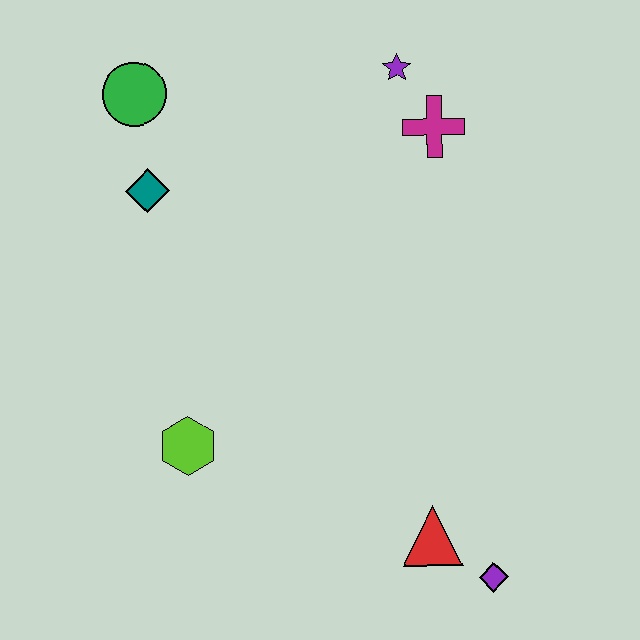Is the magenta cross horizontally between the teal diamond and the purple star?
No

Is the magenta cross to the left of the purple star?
No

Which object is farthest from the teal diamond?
The purple diamond is farthest from the teal diamond.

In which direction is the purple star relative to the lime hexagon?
The purple star is above the lime hexagon.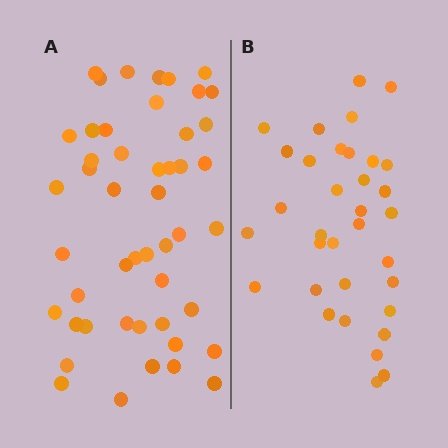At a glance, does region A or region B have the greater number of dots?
Region A (the left region) has more dots.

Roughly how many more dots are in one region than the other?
Region A has approximately 15 more dots than region B.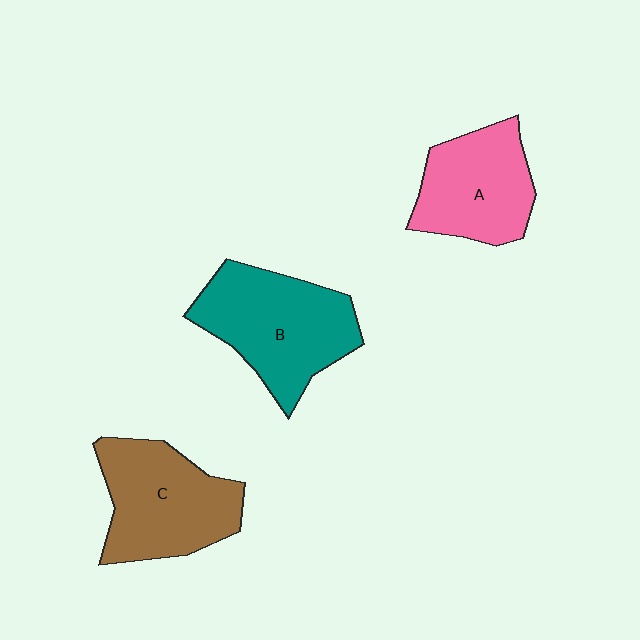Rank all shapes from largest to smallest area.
From largest to smallest: B (teal), C (brown), A (pink).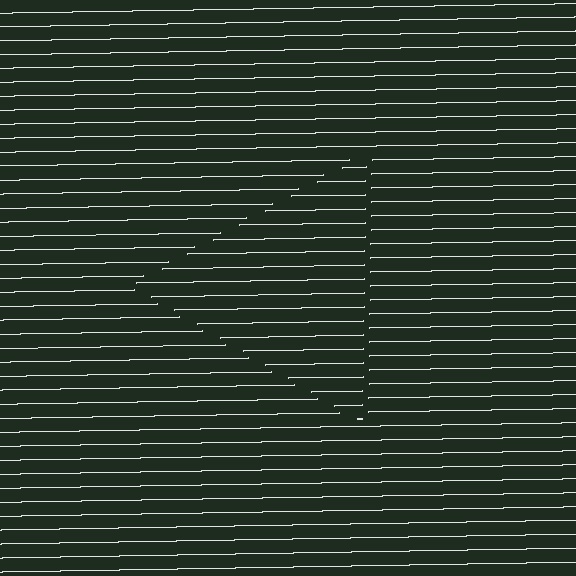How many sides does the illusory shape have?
3 sides — the line-ends trace a triangle.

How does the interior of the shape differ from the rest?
The interior of the shape contains the same grating, shifted by half a period — the contour is defined by the phase discontinuity where line-ends from the inner and outer gratings abut.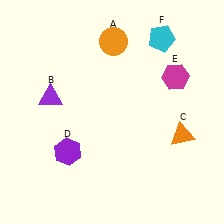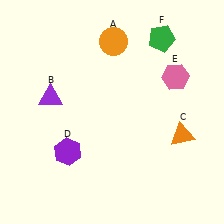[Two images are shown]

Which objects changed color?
E changed from magenta to pink. F changed from cyan to green.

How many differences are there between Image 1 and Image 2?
There are 2 differences between the two images.